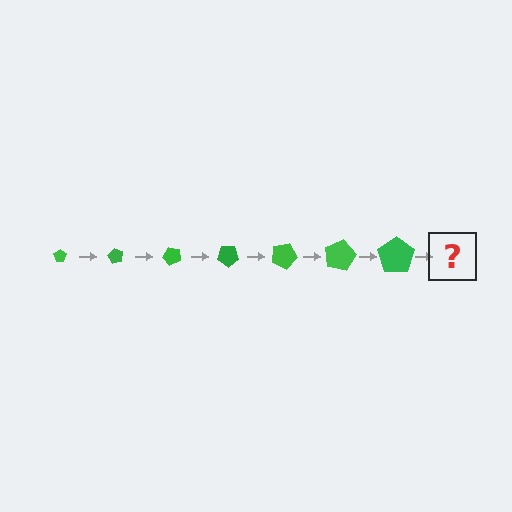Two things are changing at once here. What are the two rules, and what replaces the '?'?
The two rules are that the pentagon grows larger each step and it rotates 60 degrees each step. The '?' should be a pentagon, larger than the previous one and rotated 420 degrees from the start.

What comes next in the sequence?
The next element should be a pentagon, larger than the previous one and rotated 420 degrees from the start.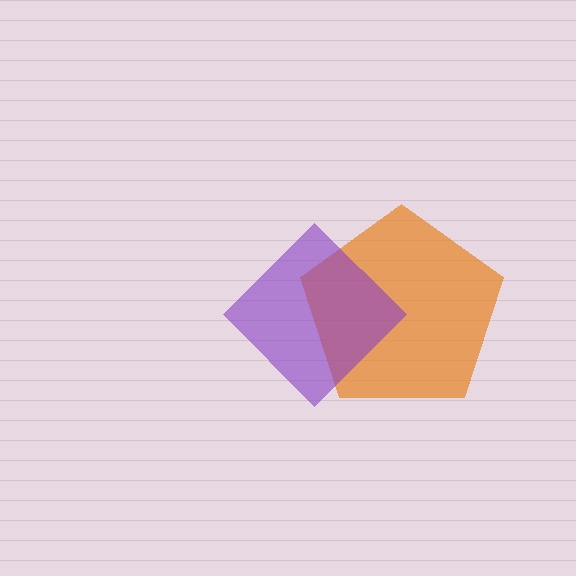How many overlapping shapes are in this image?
There are 2 overlapping shapes in the image.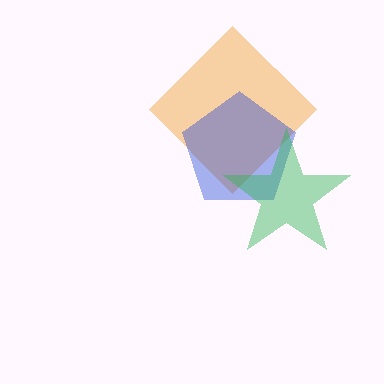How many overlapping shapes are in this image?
There are 3 overlapping shapes in the image.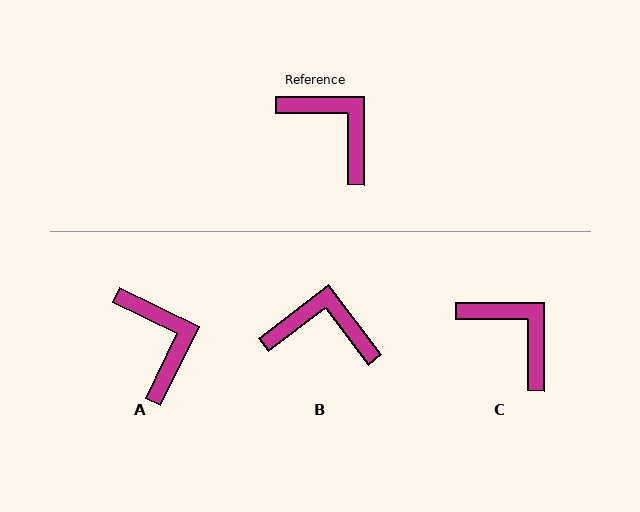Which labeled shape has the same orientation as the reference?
C.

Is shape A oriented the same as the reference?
No, it is off by about 26 degrees.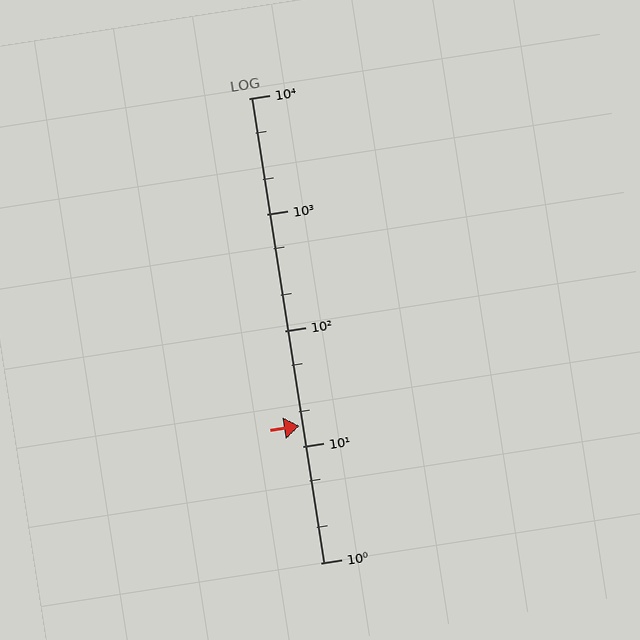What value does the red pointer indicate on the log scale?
The pointer indicates approximately 15.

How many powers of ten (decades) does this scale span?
The scale spans 4 decades, from 1 to 10000.